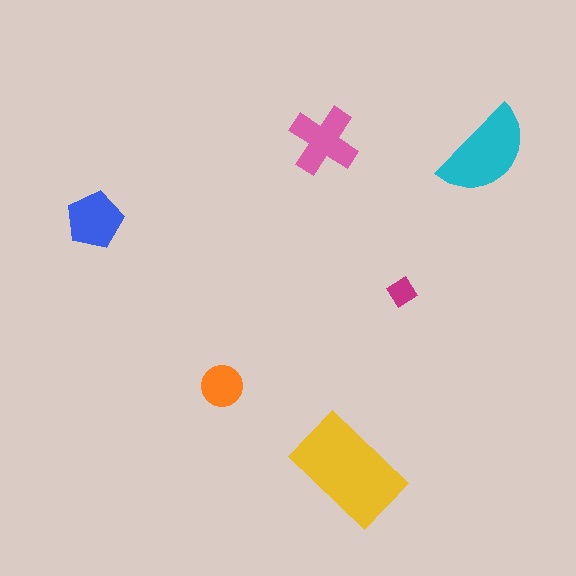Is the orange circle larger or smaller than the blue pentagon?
Smaller.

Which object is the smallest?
The magenta diamond.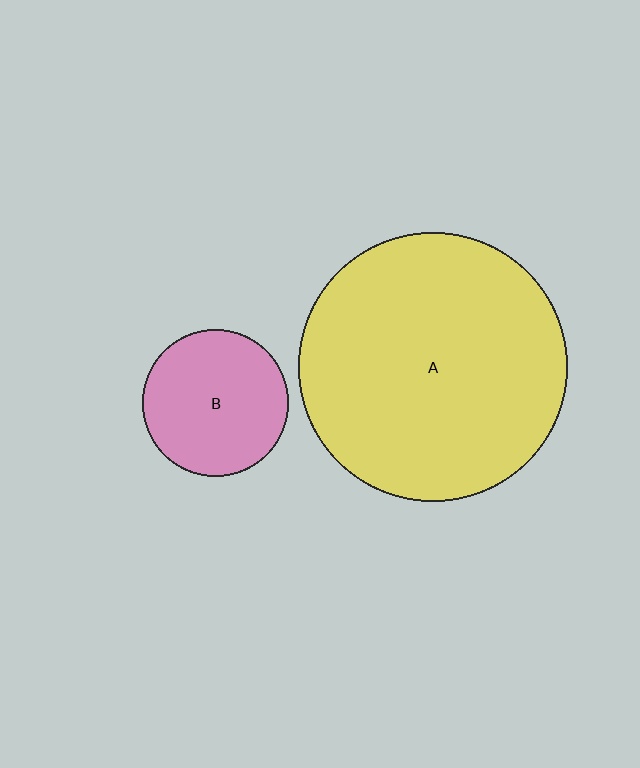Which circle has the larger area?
Circle A (yellow).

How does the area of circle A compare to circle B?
Approximately 3.4 times.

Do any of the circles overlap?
No, none of the circles overlap.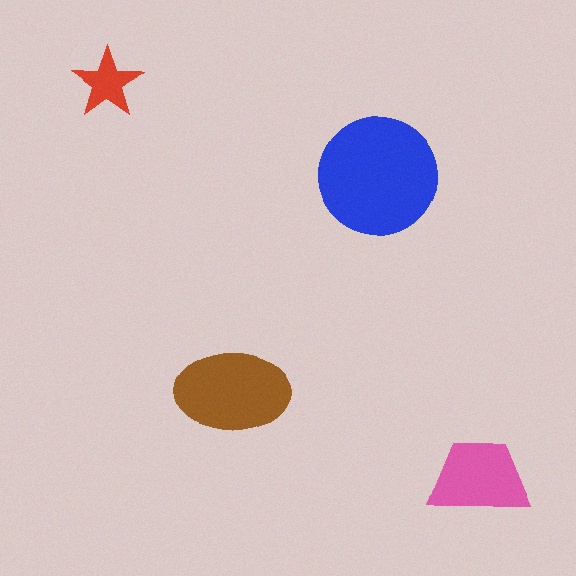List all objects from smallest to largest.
The red star, the pink trapezoid, the brown ellipse, the blue circle.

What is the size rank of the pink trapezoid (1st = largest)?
3rd.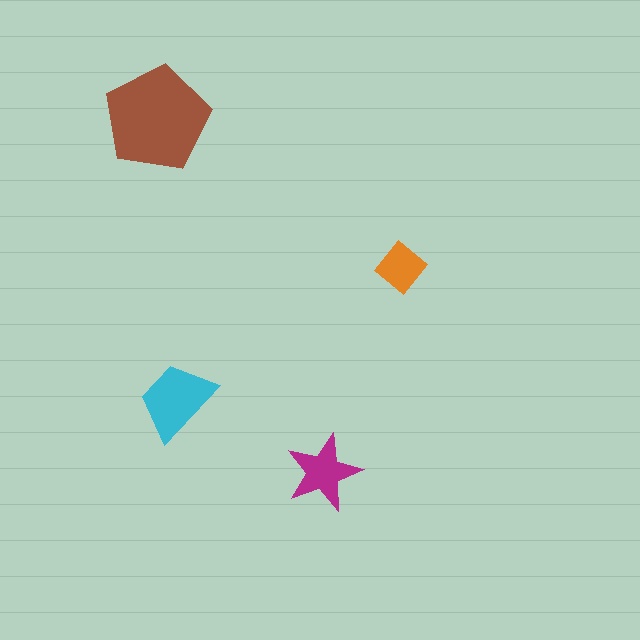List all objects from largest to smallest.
The brown pentagon, the cyan trapezoid, the magenta star, the orange diamond.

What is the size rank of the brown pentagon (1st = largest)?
1st.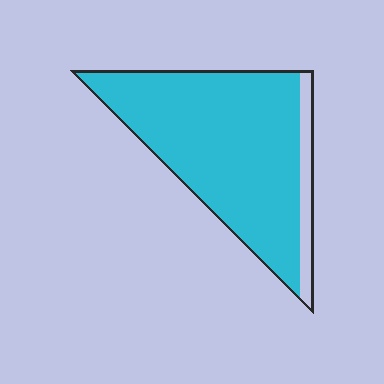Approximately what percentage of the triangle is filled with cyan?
Approximately 90%.